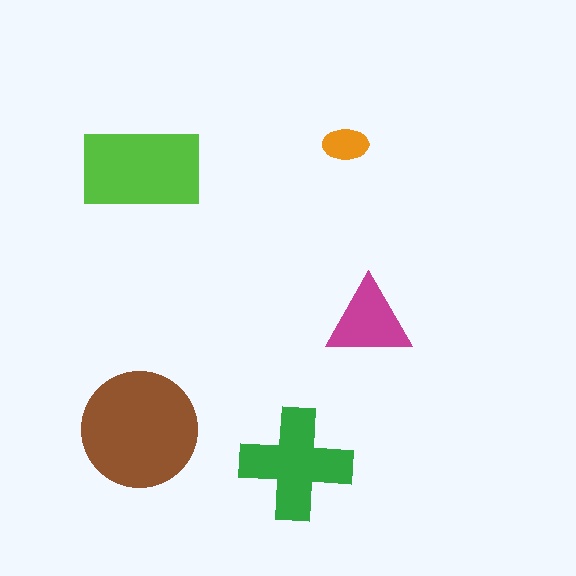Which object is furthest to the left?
The brown circle is leftmost.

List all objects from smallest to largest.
The orange ellipse, the magenta triangle, the green cross, the lime rectangle, the brown circle.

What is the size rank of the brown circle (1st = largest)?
1st.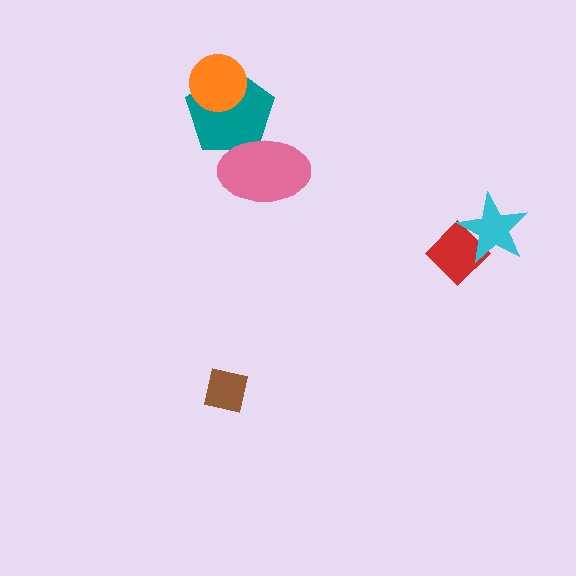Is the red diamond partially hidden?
Yes, it is partially covered by another shape.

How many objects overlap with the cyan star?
1 object overlaps with the cyan star.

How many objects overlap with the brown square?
0 objects overlap with the brown square.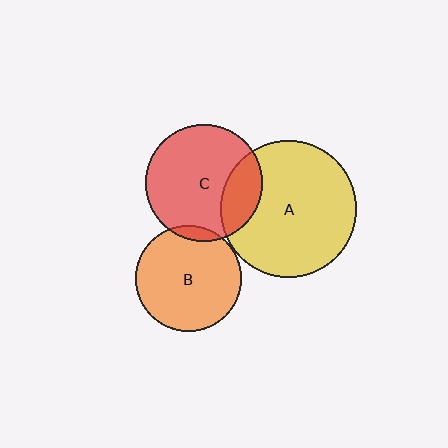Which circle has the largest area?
Circle A (yellow).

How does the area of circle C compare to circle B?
Approximately 1.2 times.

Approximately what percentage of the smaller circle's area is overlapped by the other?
Approximately 20%.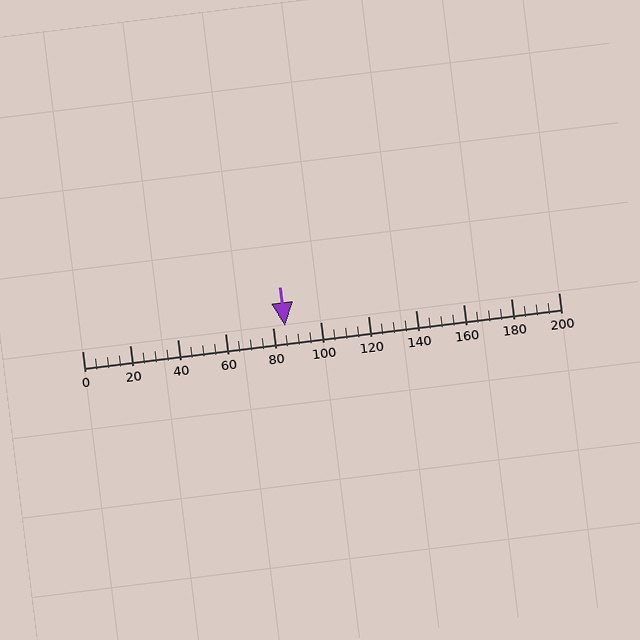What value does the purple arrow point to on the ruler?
The purple arrow points to approximately 85.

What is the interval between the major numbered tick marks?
The major tick marks are spaced 20 units apart.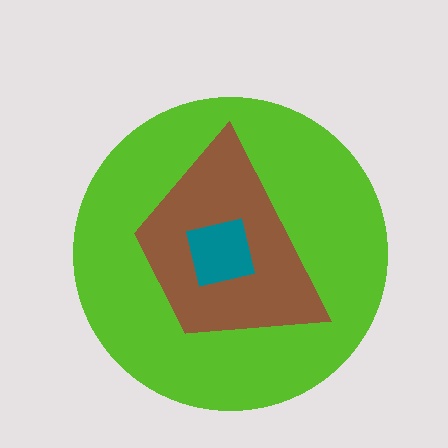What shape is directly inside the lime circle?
The brown trapezoid.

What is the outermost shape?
The lime circle.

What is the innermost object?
The teal square.